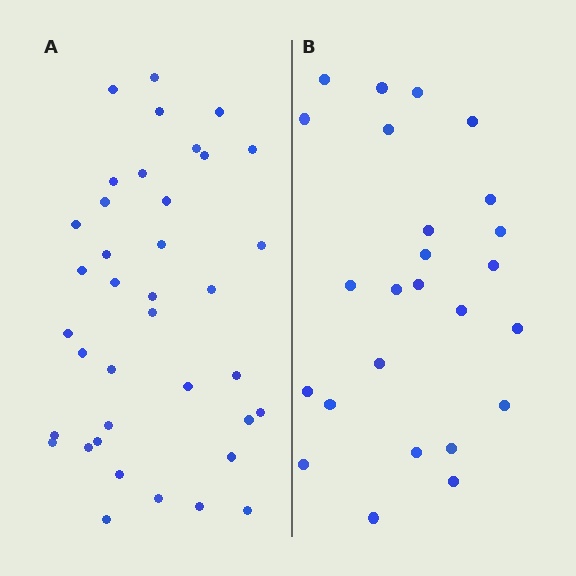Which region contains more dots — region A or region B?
Region A (the left region) has more dots.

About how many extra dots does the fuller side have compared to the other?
Region A has approximately 15 more dots than region B.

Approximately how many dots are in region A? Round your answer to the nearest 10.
About 40 dots. (The exact count is 38, which rounds to 40.)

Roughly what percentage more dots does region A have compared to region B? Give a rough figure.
About 50% more.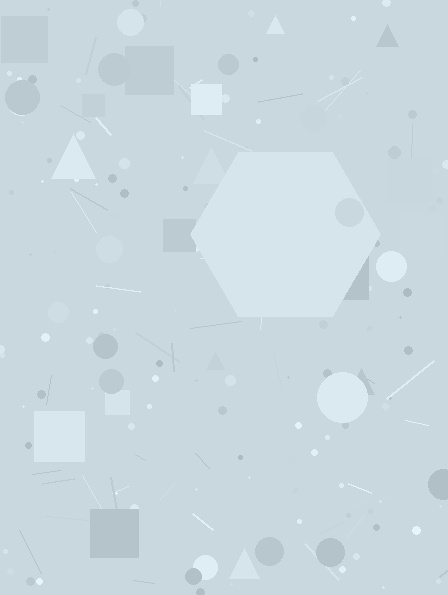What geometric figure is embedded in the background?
A hexagon is embedded in the background.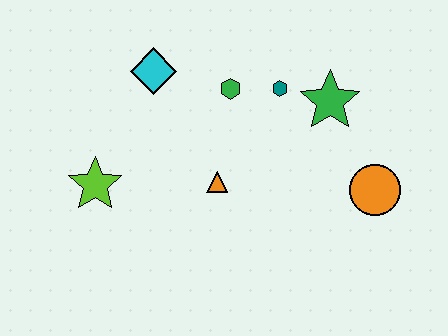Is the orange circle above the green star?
No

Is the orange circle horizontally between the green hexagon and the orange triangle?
No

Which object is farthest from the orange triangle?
The orange circle is farthest from the orange triangle.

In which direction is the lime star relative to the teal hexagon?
The lime star is to the left of the teal hexagon.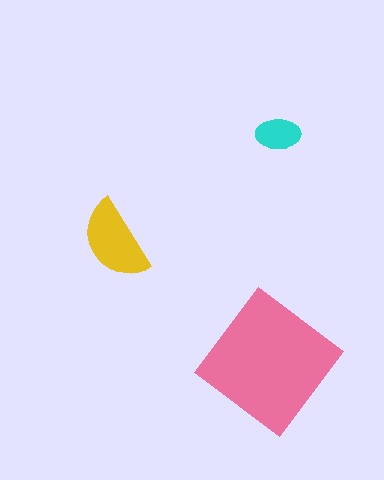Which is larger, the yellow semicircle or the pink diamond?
The pink diamond.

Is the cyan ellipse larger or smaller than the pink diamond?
Smaller.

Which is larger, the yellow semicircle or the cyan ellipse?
The yellow semicircle.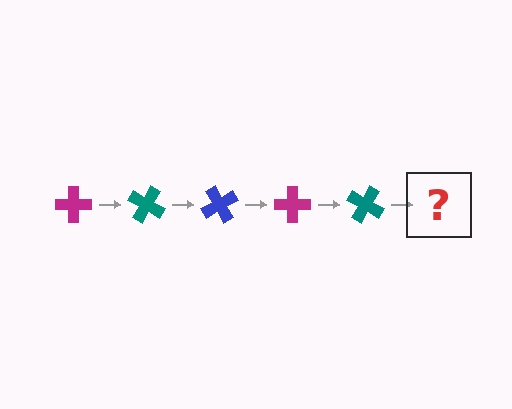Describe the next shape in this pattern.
It should be a blue cross, rotated 150 degrees from the start.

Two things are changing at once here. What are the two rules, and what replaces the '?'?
The two rules are that it rotates 30 degrees each step and the color cycles through magenta, teal, and blue. The '?' should be a blue cross, rotated 150 degrees from the start.